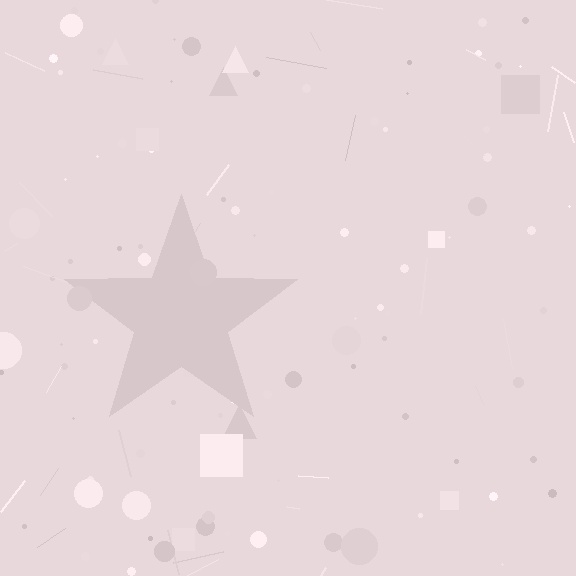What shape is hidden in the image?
A star is hidden in the image.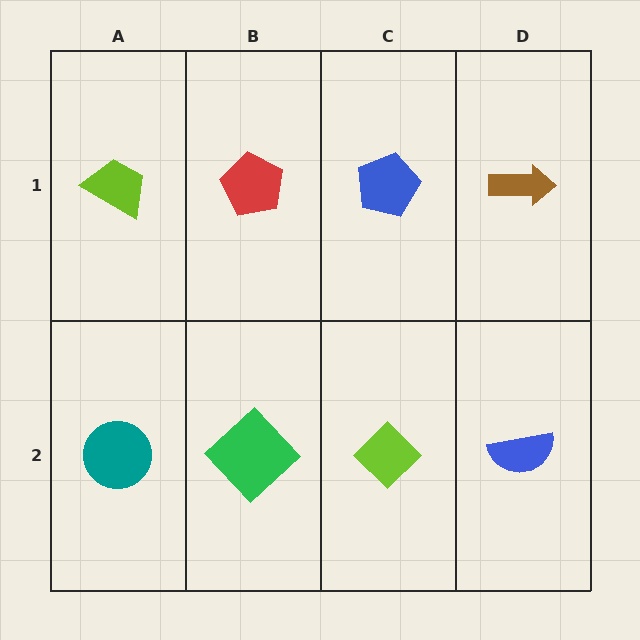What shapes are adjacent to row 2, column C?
A blue pentagon (row 1, column C), a green diamond (row 2, column B), a blue semicircle (row 2, column D).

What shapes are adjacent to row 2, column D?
A brown arrow (row 1, column D), a lime diamond (row 2, column C).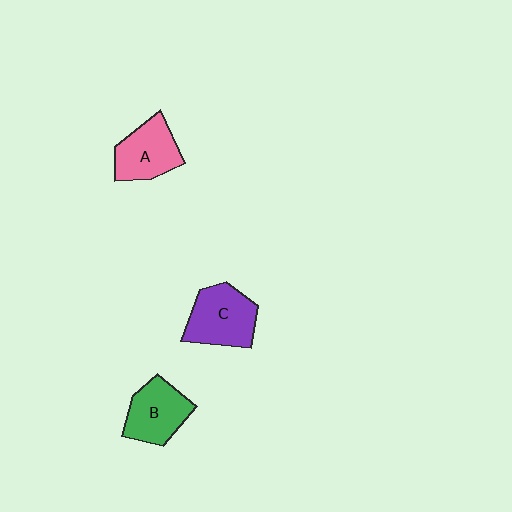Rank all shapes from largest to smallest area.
From largest to smallest: C (purple), B (green), A (pink).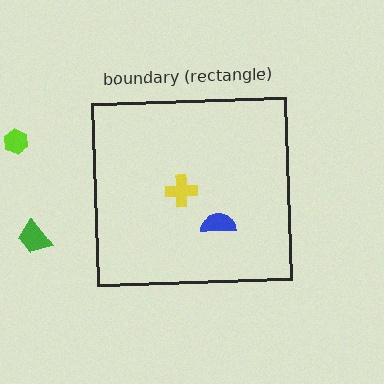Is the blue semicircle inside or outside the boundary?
Inside.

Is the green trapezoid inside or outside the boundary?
Outside.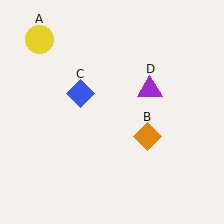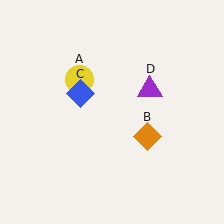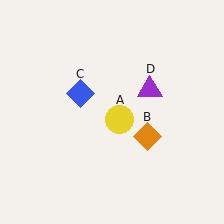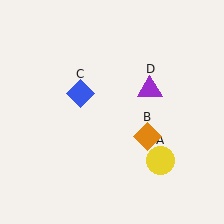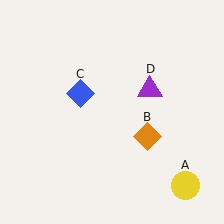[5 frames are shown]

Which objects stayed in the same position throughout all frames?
Orange diamond (object B) and blue diamond (object C) and purple triangle (object D) remained stationary.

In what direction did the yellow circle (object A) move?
The yellow circle (object A) moved down and to the right.